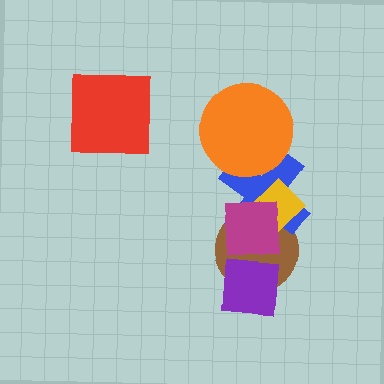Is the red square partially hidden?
No, no other shape covers it.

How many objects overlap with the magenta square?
3 objects overlap with the magenta square.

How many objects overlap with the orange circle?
1 object overlaps with the orange circle.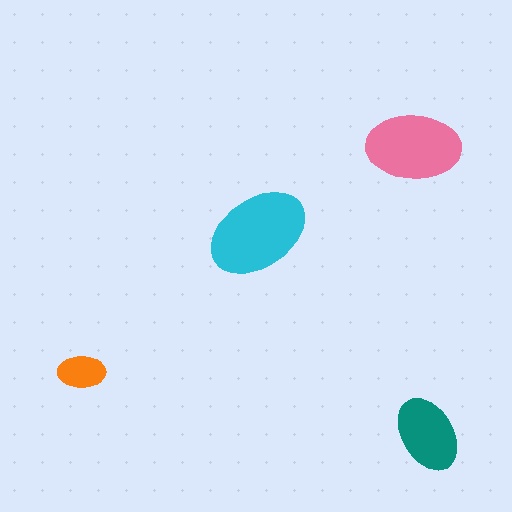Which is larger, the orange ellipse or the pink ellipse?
The pink one.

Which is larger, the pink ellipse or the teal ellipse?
The pink one.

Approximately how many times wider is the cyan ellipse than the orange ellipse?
About 2 times wider.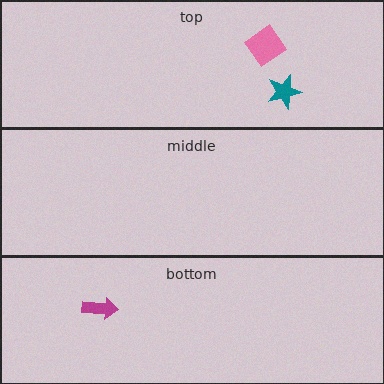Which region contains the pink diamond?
The top region.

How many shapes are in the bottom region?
1.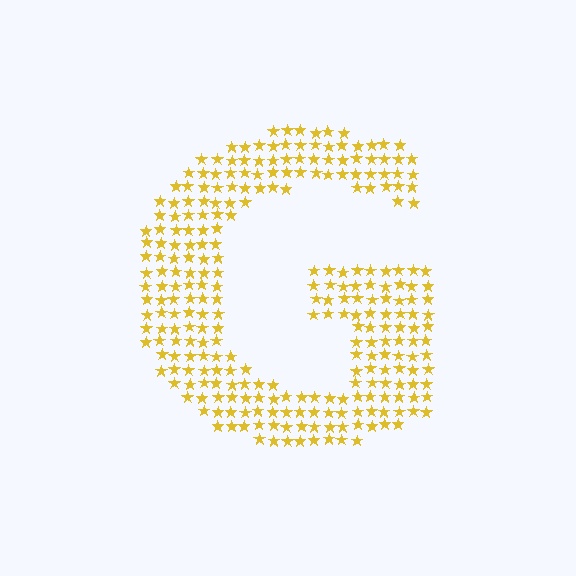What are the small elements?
The small elements are stars.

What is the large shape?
The large shape is the letter G.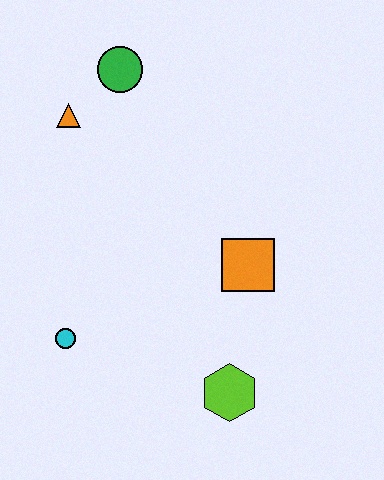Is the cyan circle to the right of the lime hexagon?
No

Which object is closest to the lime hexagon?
The orange square is closest to the lime hexagon.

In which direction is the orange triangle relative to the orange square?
The orange triangle is to the left of the orange square.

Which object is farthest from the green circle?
The lime hexagon is farthest from the green circle.